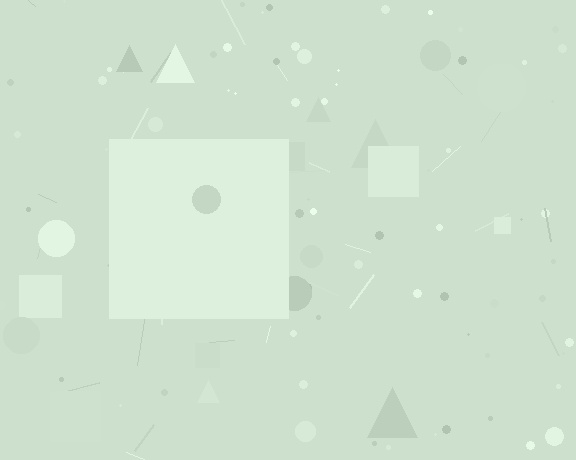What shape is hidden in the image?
A square is hidden in the image.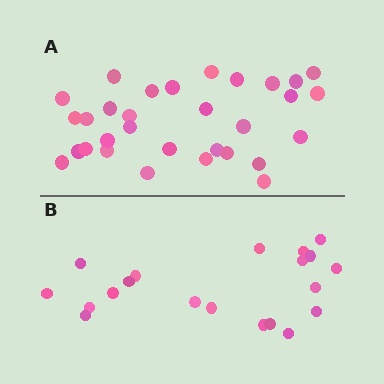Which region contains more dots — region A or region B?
Region A (the top region) has more dots.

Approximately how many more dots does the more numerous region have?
Region A has roughly 12 or so more dots than region B.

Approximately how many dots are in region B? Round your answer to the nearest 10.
About 20 dots.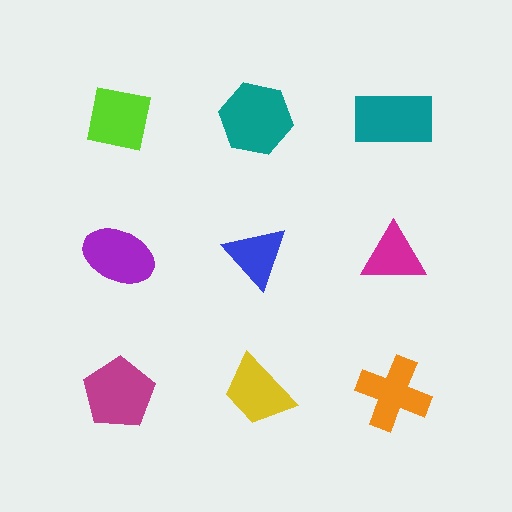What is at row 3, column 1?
A magenta pentagon.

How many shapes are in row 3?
3 shapes.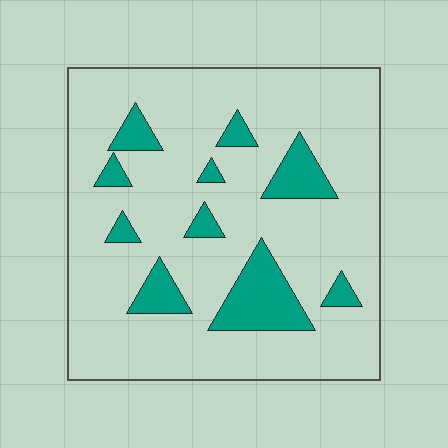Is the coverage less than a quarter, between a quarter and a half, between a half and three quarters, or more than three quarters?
Less than a quarter.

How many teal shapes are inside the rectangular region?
10.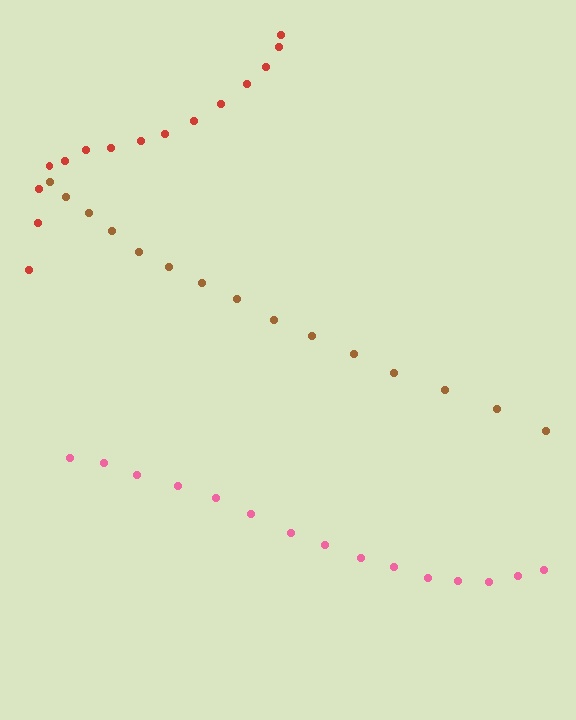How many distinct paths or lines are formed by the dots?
There are 3 distinct paths.